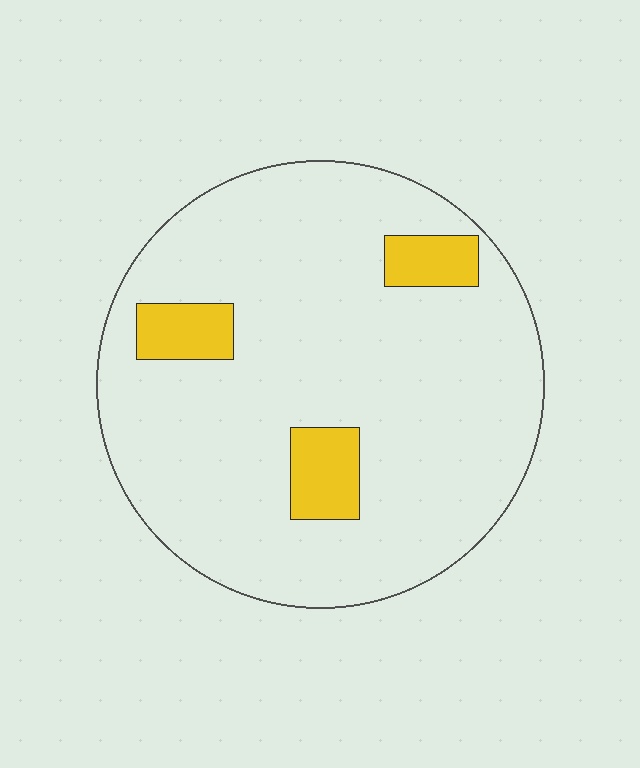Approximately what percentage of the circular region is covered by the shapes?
Approximately 10%.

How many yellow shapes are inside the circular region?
3.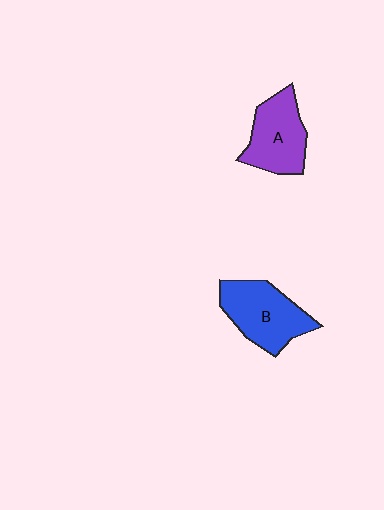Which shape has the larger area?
Shape B (blue).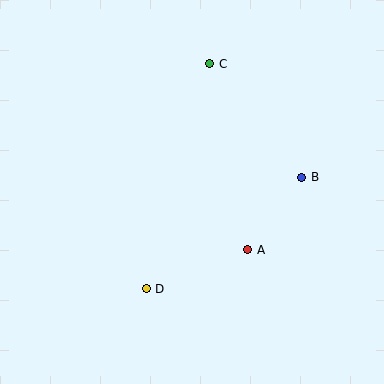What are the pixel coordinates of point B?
Point B is at (302, 177).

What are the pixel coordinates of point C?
Point C is at (210, 64).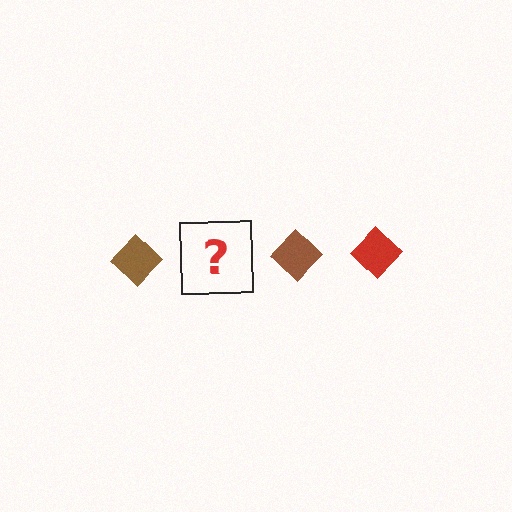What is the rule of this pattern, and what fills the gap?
The rule is that the pattern cycles through brown, red diamonds. The gap should be filled with a red diamond.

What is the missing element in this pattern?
The missing element is a red diamond.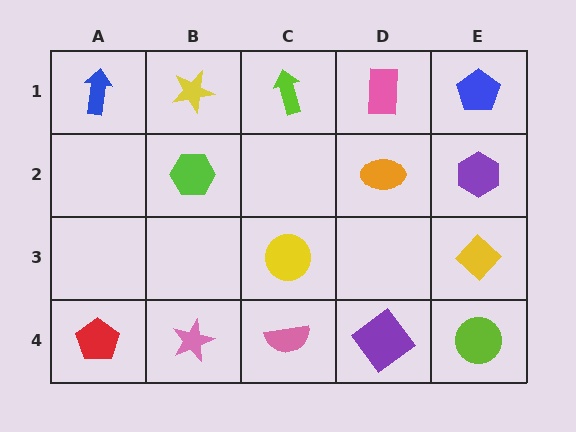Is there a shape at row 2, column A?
No, that cell is empty.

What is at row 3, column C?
A yellow circle.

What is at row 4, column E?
A lime circle.